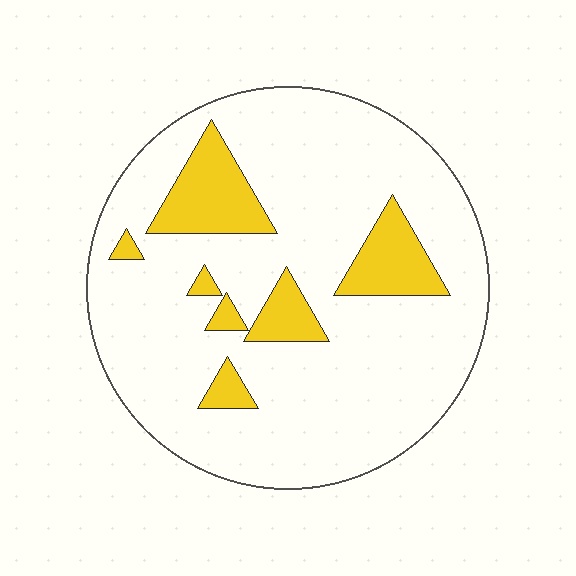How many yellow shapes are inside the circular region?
7.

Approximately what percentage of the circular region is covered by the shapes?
Approximately 15%.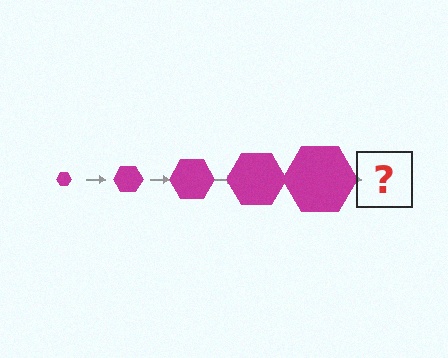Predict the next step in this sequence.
The next step is a magenta hexagon, larger than the previous one.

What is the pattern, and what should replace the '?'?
The pattern is that the hexagon gets progressively larger each step. The '?' should be a magenta hexagon, larger than the previous one.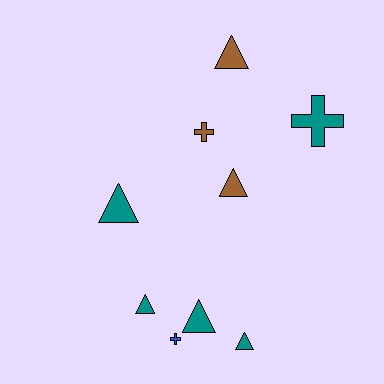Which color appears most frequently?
Teal, with 5 objects.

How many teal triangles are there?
There are 4 teal triangles.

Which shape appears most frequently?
Triangle, with 6 objects.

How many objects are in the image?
There are 9 objects.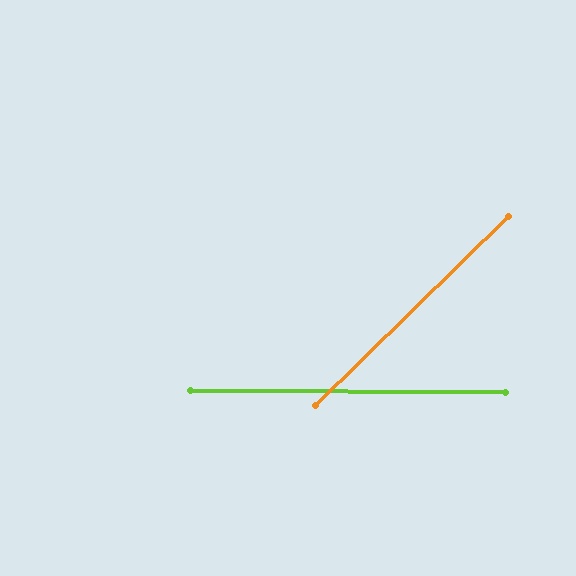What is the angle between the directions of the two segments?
Approximately 45 degrees.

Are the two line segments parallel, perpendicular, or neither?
Neither parallel nor perpendicular — they differ by about 45°.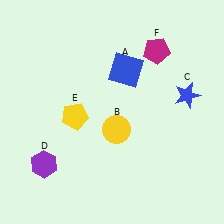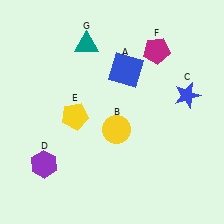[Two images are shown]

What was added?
A teal triangle (G) was added in Image 2.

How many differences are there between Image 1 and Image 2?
There is 1 difference between the two images.